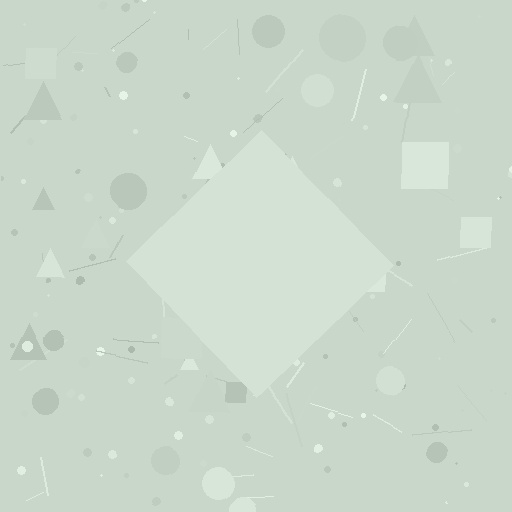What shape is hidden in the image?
A diamond is hidden in the image.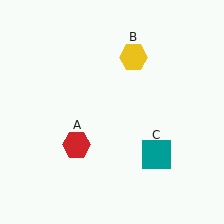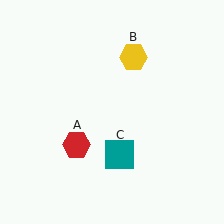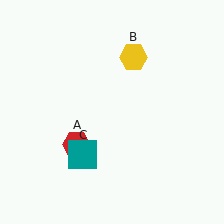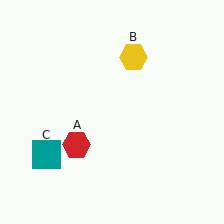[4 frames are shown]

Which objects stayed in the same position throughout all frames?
Red hexagon (object A) and yellow hexagon (object B) remained stationary.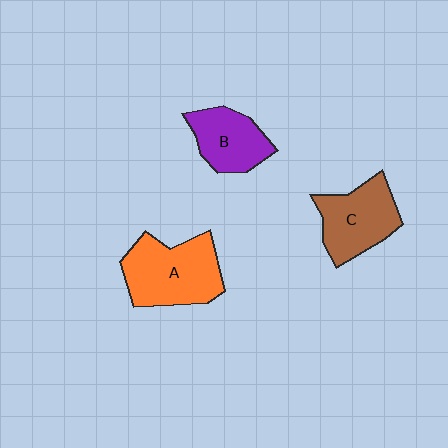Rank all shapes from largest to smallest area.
From largest to smallest: A (orange), C (brown), B (purple).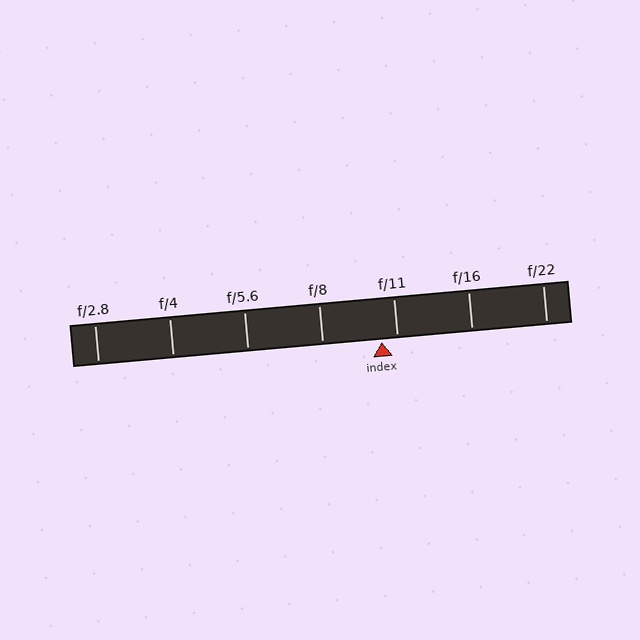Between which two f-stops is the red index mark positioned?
The index mark is between f/8 and f/11.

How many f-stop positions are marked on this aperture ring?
There are 7 f-stop positions marked.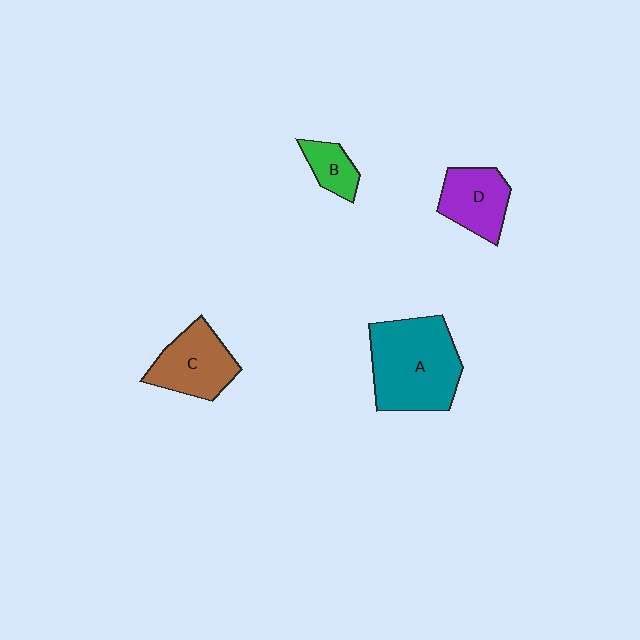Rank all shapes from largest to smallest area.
From largest to smallest: A (teal), C (brown), D (purple), B (green).